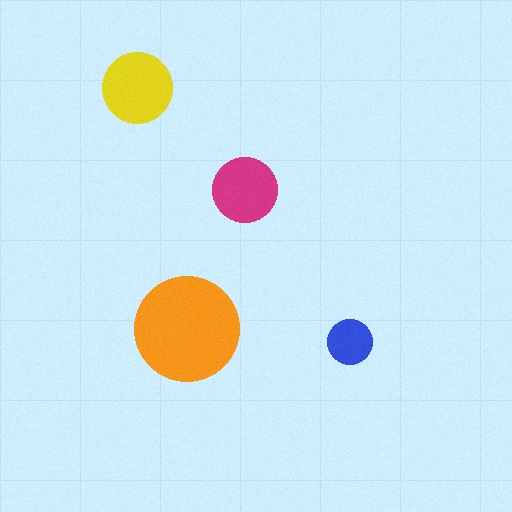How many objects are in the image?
There are 4 objects in the image.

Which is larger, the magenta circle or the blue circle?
The magenta one.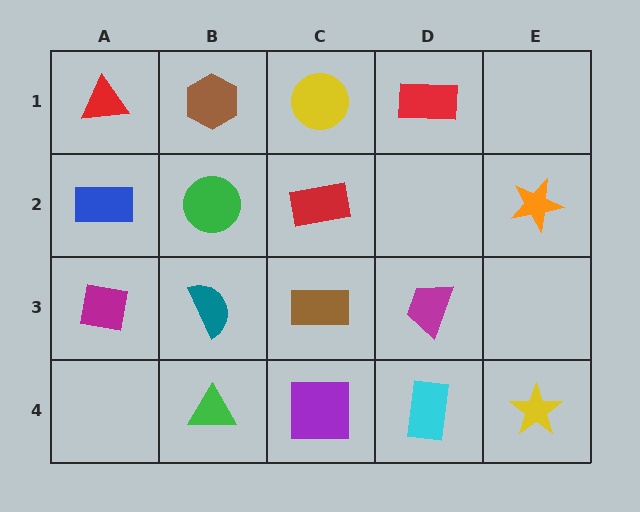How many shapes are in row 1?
4 shapes.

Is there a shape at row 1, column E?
No, that cell is empty.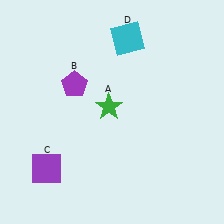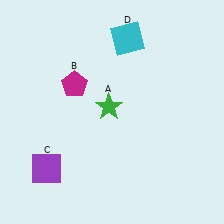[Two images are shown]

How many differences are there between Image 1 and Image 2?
There is 1 difference between the two images.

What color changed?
The pentagon (B) changed from purple in Image 1 to magenta in Image 2.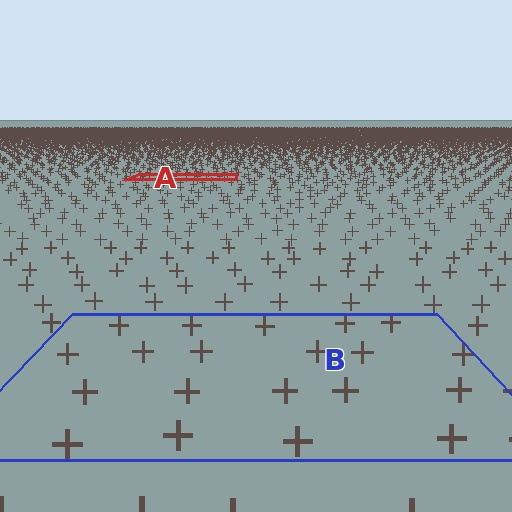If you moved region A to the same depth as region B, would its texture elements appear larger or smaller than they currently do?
They would appear larger. At a closer depth, the same texture elements are projected at a bigger on-screen size.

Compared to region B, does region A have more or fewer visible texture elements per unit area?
Region A has more texture elements per unit area — they are packed more densely because it is farther away.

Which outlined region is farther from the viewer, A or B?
Region A is farther from the viewer — the texture elements inside it appear smaller and more densely packed.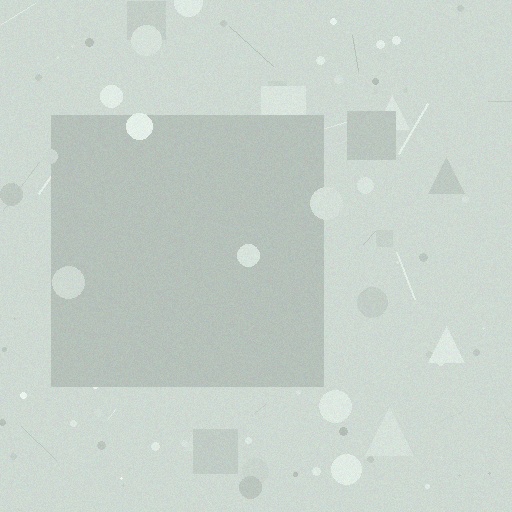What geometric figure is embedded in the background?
A square is embedded in the background.